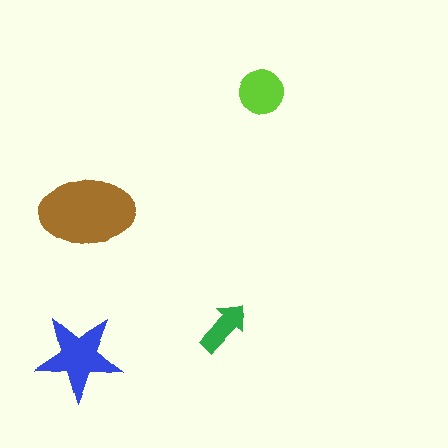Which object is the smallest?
The green arrow.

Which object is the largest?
The brown ellipse.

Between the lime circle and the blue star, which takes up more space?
The blue star.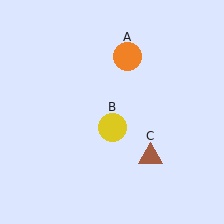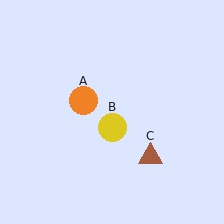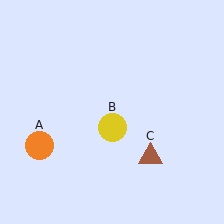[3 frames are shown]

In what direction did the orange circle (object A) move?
The orange circle (object A) moved down and to the left.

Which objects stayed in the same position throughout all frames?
Yellow circle (object B) and brown triangle (object C) remained stationary.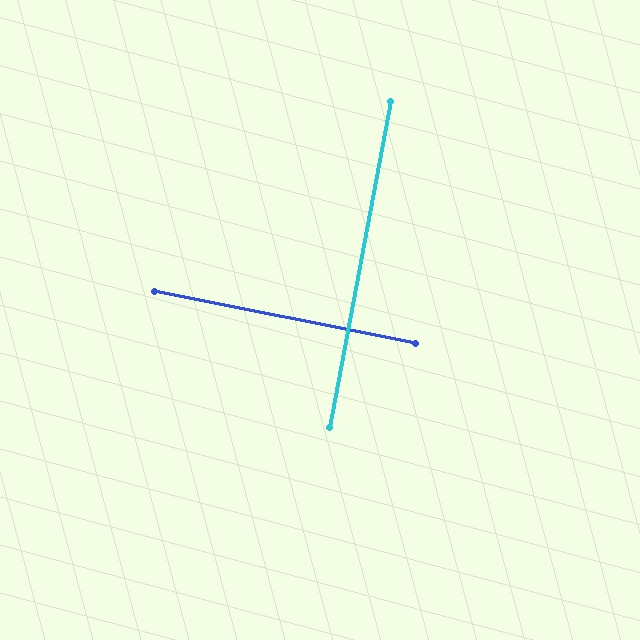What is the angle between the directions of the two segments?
Approximately 89 degrees.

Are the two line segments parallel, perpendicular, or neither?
Perpendicular — they meet at approximately 89°.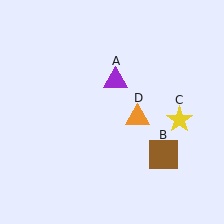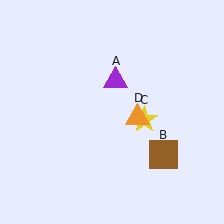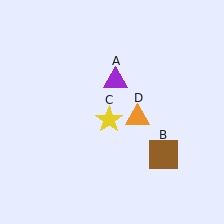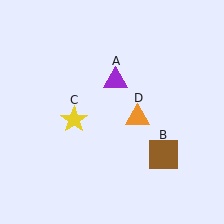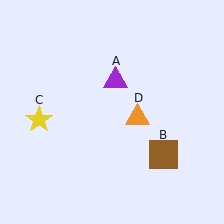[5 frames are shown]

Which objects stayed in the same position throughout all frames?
Purple triangle (object A) and brown square (object B) and orange triangle (object D) remained stationary.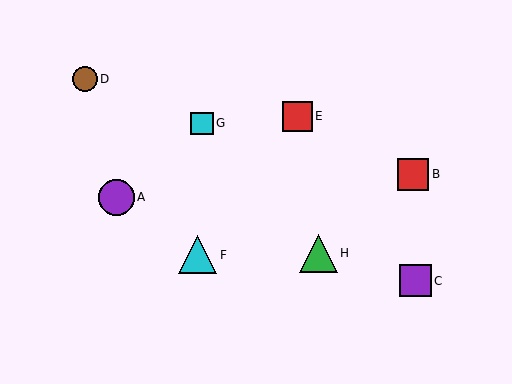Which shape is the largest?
The cyan triangle (labeled F) is the largest.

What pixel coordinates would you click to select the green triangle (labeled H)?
Click at (319, 253) to select the green triangle H.